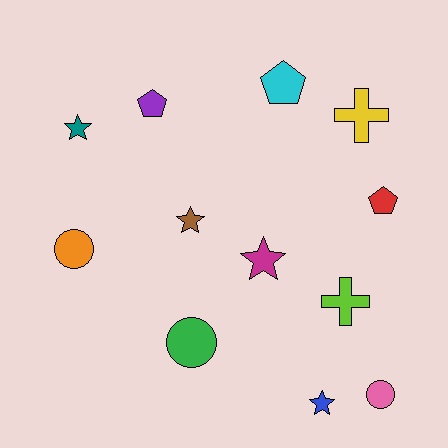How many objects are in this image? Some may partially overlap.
There are 12 objects.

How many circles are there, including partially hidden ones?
There are 3 circles.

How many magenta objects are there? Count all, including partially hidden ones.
There is 1 magenta object.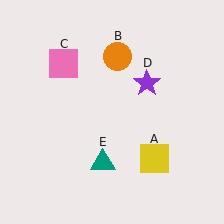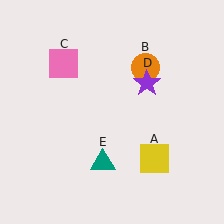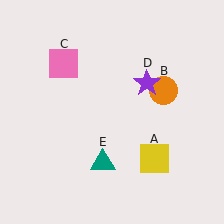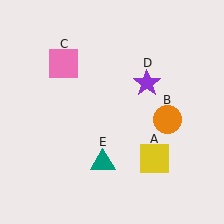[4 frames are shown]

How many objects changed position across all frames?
1 object changed position: orange circle (object B).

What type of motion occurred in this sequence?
The orange circle (object B) rotated clockwise around the center of the scene.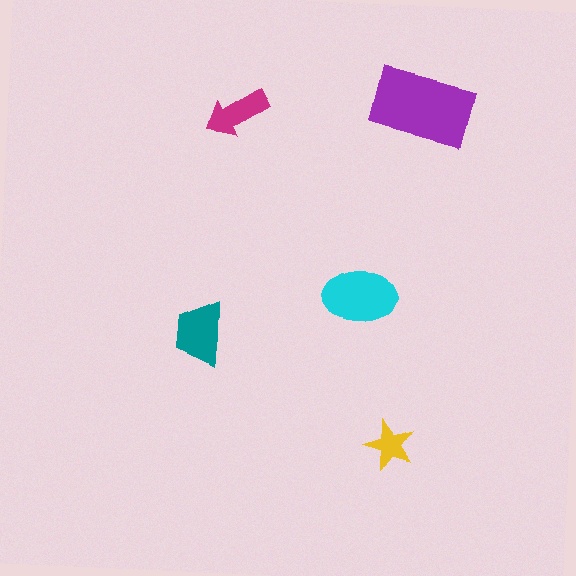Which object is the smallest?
The yellow star.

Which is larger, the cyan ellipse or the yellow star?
The cyan ellipse.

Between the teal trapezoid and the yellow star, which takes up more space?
The teal trapezoid.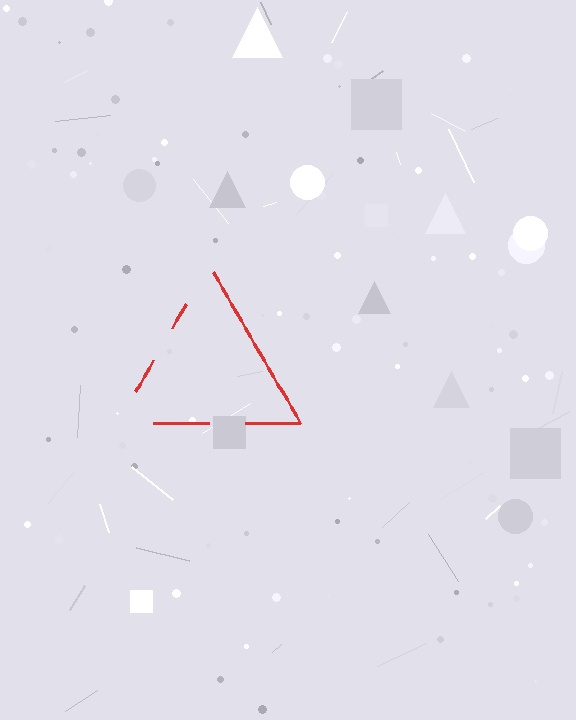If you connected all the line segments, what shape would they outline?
They would outline a triangle.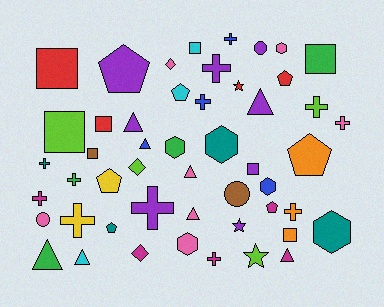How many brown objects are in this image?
There are 2 brown objects.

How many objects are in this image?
There are 50 objects.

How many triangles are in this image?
There are 8 triangles.